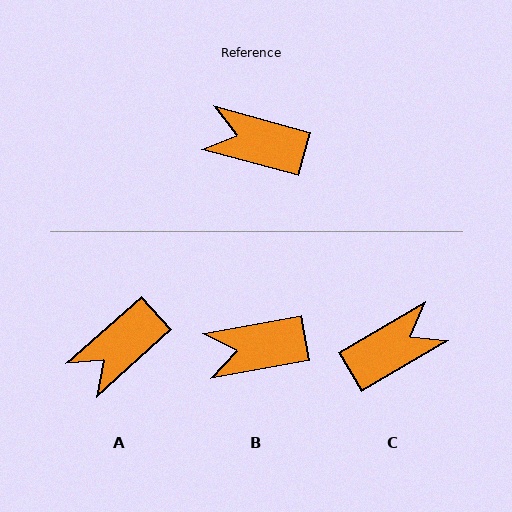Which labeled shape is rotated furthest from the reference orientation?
C, about 134 degrees away.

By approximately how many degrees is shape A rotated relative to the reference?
Approximately 57 degrees counter-clockwise.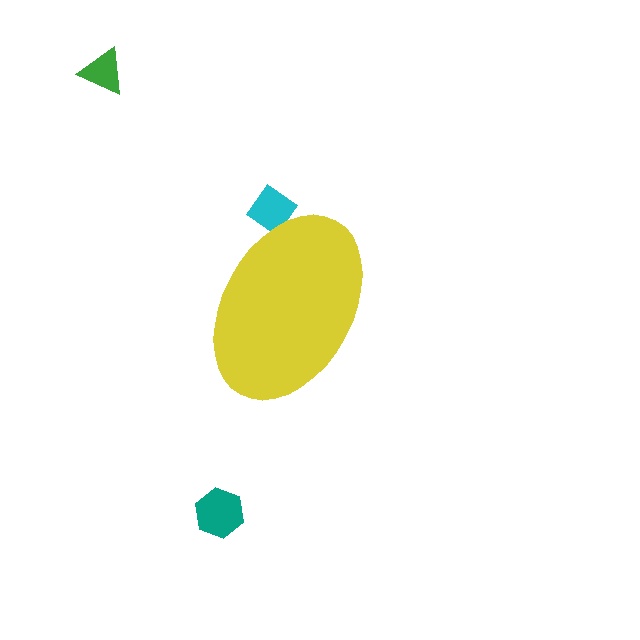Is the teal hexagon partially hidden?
No, the teal hexagon is fully visible.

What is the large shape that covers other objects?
A yellow ellipse.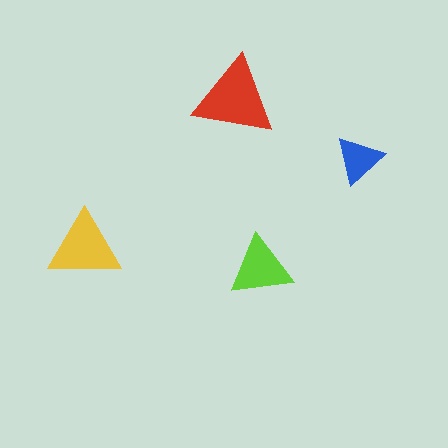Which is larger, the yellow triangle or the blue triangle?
The yellow one.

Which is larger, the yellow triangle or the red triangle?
The red one.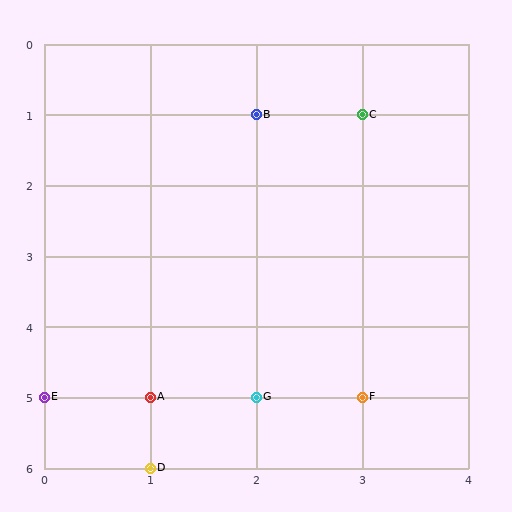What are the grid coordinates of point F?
Point F is at grid coordinates (3, 5).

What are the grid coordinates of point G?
Point G is at grid coordinates (2, 5).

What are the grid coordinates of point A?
Point A is at grid coordinates (1, 5).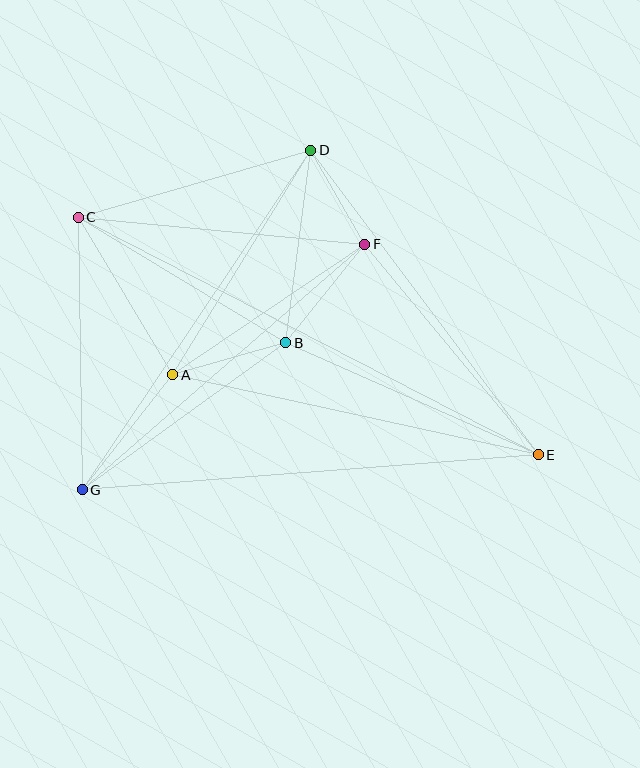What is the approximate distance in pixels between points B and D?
The distance between B and D is approximately 194 pixels.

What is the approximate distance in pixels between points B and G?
The distance between B and G is approximately 251 pixels.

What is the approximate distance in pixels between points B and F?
The distance between B and F is approximately 127 pixels.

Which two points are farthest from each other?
Points C and E are farthest from each other.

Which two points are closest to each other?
Points D and F are closest to each other.